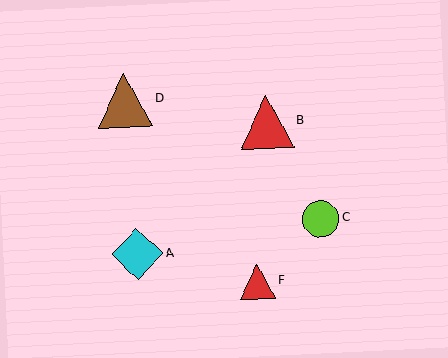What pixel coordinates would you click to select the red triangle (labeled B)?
Click at (266, 122) to select the red triangle B.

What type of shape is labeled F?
Shape F is a red triangle.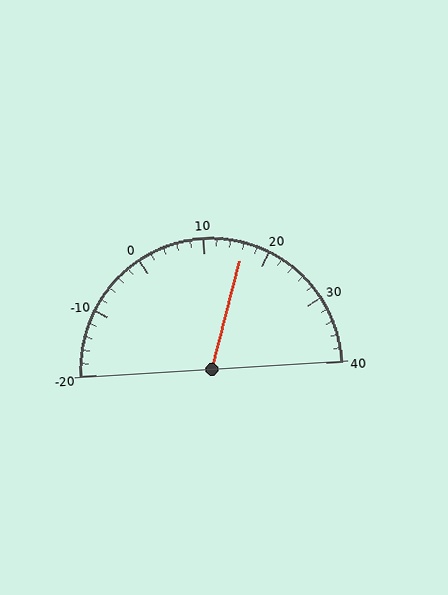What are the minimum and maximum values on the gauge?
The gauge ranges from -20 to 40.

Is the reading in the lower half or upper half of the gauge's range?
The reading is in the upper half of the range (-20 to 40).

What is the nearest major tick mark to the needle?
The nearest major tick mark is 20.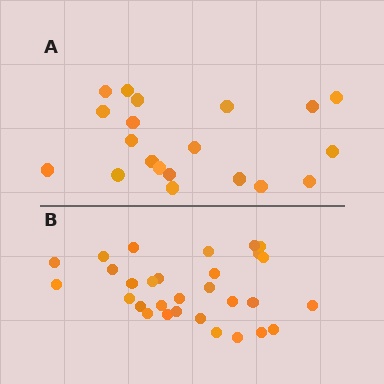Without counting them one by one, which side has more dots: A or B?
Region B (the bottom region) has more dots.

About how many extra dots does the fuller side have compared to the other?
Region B has roughly 10 or so more dots than region A.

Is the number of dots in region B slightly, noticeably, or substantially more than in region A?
Region B has substantially more. The ratio is roughly 1.5 to 1.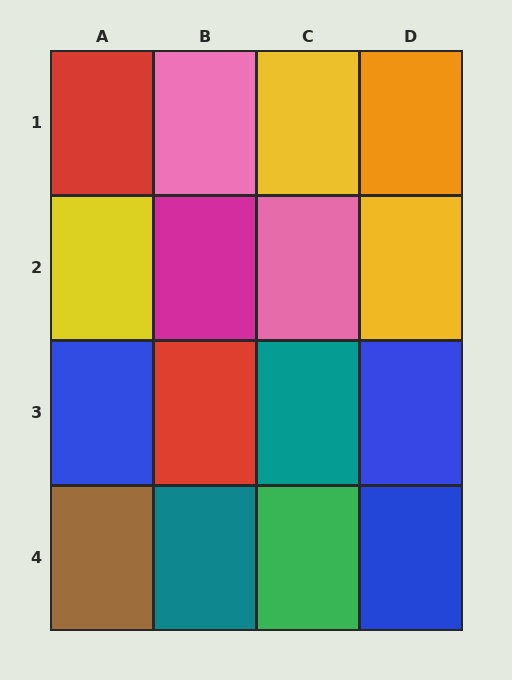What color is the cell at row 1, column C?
Yellow.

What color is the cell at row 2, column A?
Yellow.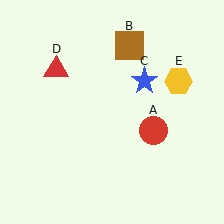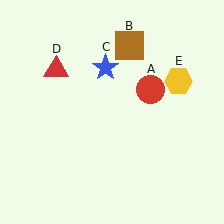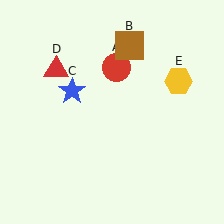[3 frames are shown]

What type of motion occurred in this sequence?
The red circle (object A), blue star (object C) rotated counterclockwise around the center of the scene.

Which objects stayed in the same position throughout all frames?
Brown square (object B) and red triangle (object D) and yellow hexagon (object E) remained stationary.